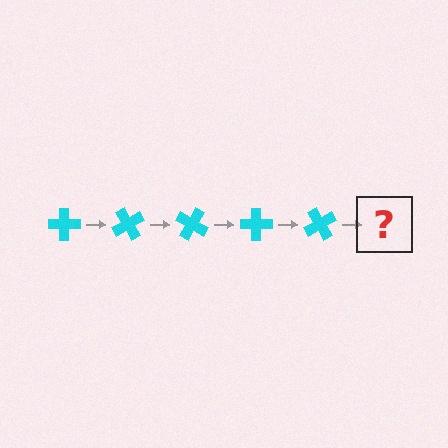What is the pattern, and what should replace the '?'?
The pattern is that the cross rotates 60 degrees each step. The '?' should be a cyan cross rotated 300 degrees.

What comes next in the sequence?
The next element should be a cyan cross rotated 300 degrees.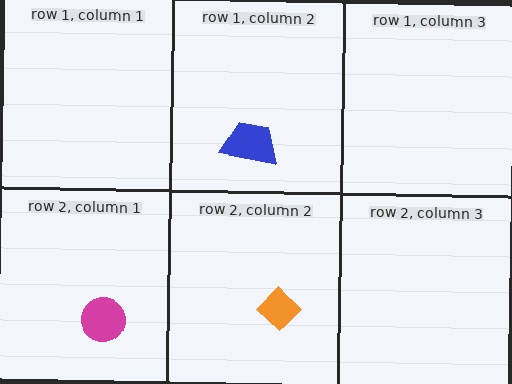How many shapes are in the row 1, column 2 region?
1.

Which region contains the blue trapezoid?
The row 1, column 2 region.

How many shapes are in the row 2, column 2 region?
1.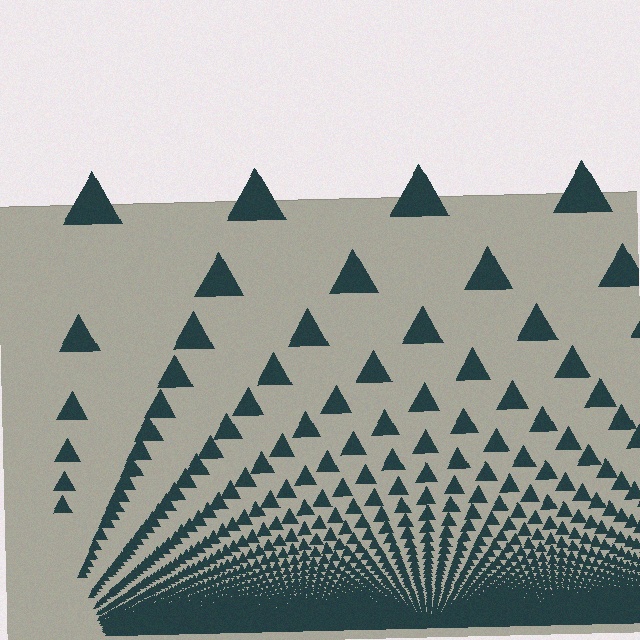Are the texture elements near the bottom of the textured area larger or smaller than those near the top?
Smaller. The gradient is inverted — elements near the bottom are smaller and denser.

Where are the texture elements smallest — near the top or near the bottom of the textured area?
Near the bottom.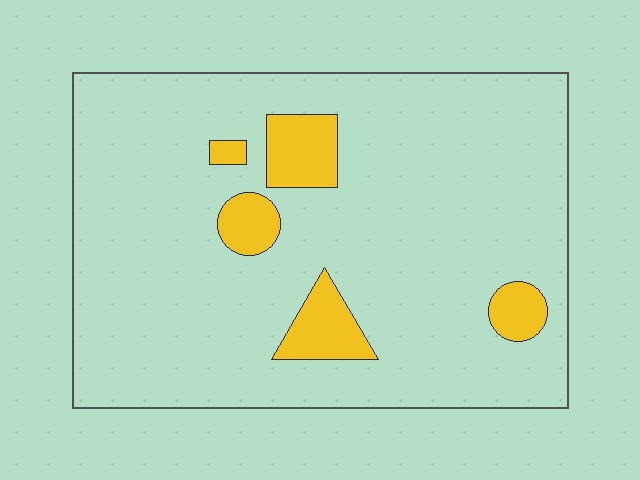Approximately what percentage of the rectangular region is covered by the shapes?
Approximately 10%.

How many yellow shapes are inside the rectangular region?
5.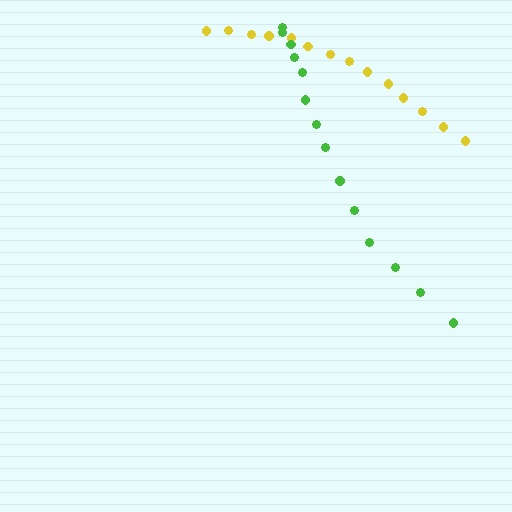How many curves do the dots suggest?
There are 2 distinct paths.